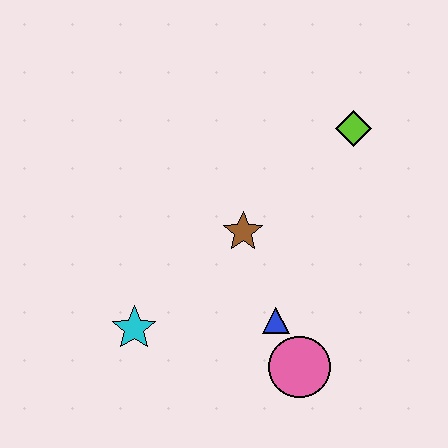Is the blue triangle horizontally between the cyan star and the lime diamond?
Yes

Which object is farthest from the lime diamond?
The cyan star is farthest from the lime diamond.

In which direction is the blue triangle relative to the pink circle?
The blue triangle is above the pink circle.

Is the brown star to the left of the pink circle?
Yes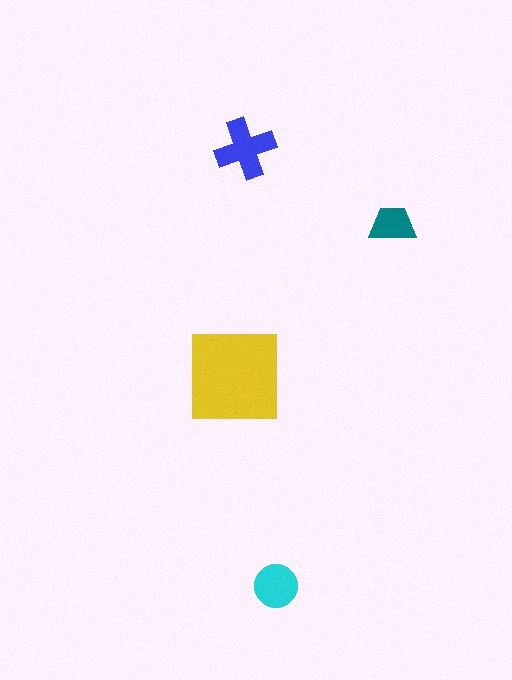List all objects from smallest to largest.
The teal trapezoid, the cyan circle, the blue cross, the yellow square.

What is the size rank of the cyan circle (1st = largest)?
3rd.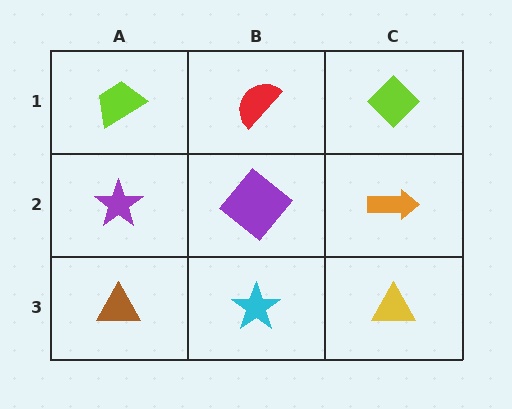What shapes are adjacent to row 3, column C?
An orange arrow (row 2, column C), a cyan star (row 3, column B).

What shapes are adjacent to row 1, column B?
A purple diamond (row 2, column B), a lime trapezoid (row 1, column A), a lime diamond (row 1, column C).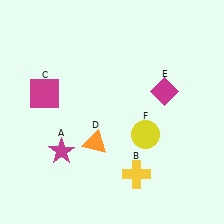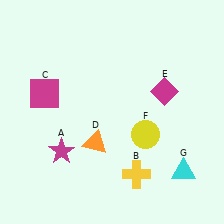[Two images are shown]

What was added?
A cyan triangle (G) was added in Image 2.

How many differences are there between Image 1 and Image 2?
There is 1 difference between the two images.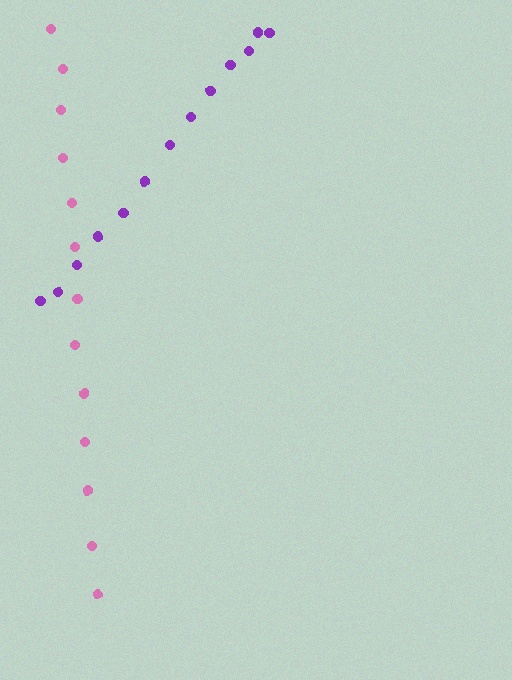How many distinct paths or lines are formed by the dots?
There are 2 distinct paths.